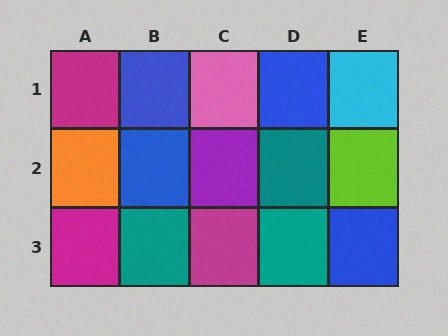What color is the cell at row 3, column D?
Teal.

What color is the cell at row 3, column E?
Blue.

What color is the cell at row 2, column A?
Orange.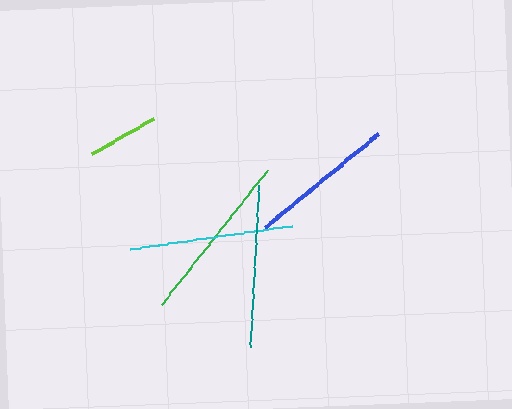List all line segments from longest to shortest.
From longest to shortest: green, cyan, teal, blue, lime.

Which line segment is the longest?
The green line is the longest at approximately 171 pixels.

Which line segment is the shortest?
The lime line is the shortest at approximately 71 pixels.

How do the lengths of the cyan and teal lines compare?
The cyan and teal lines are approximately the same length.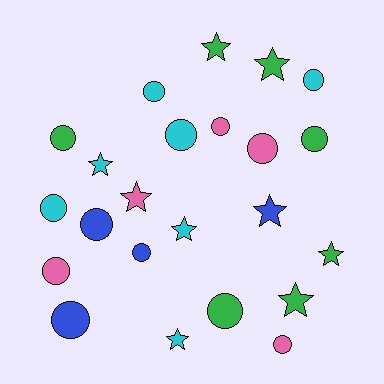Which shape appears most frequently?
Circle, with 14 objects.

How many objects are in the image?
There are 23 objects.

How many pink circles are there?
There are 4 pink circles.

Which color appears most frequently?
Green, with 7 objects.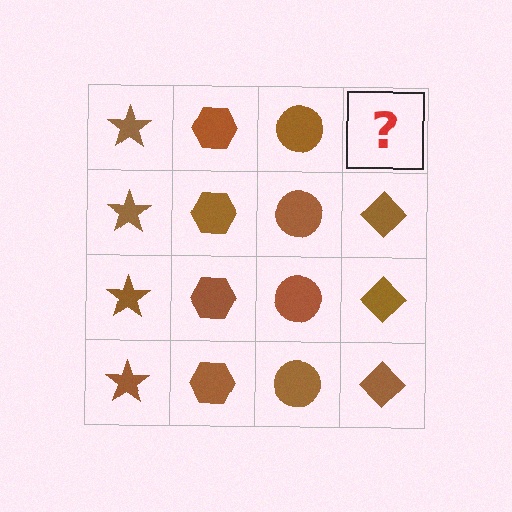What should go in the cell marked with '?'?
The missing cell should contain a brown diamond.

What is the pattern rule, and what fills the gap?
The rule is that each column has a consistent shape. The gap should be filled with a brown diamond.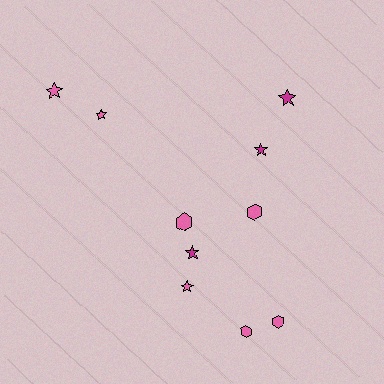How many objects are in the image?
There are 10 objects.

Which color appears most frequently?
Pink, with 7 objects.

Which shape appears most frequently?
Star, with 6 objects.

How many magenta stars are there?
There are 3 magenta stars.